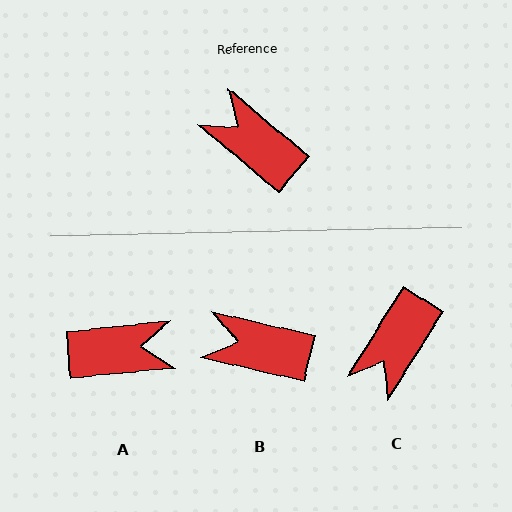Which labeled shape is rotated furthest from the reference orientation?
A, about 134 degrees away.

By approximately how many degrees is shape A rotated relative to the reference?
Approximately 134 degrees clockwise.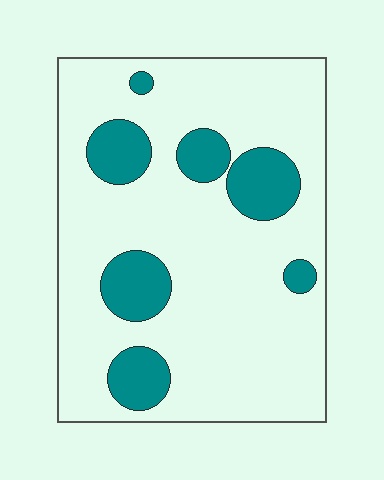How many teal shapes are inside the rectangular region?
7.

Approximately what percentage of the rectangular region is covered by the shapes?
Approximately 20%.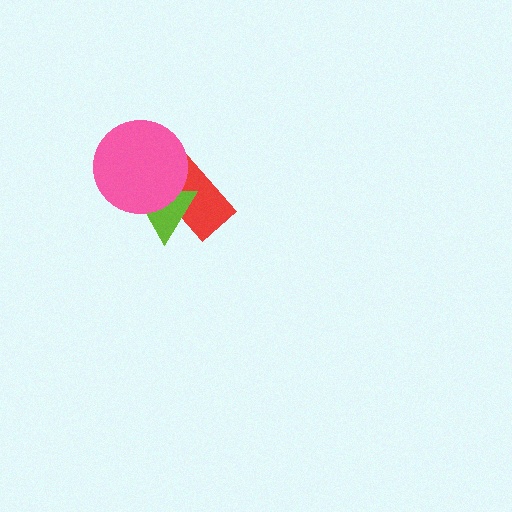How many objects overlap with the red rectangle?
2 objects overlap with the red rectangle.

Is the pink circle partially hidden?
No, no other shape covers it.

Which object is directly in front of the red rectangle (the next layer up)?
The lime triangle is directly in front of the red rectangle.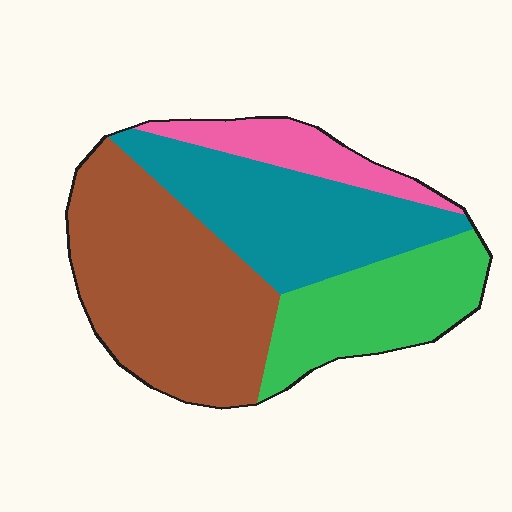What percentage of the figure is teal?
Teal takes up about one quarter (1/4) of the figure.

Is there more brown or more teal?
Brown.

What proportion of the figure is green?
Green takes up between a sixth and a third of the figure.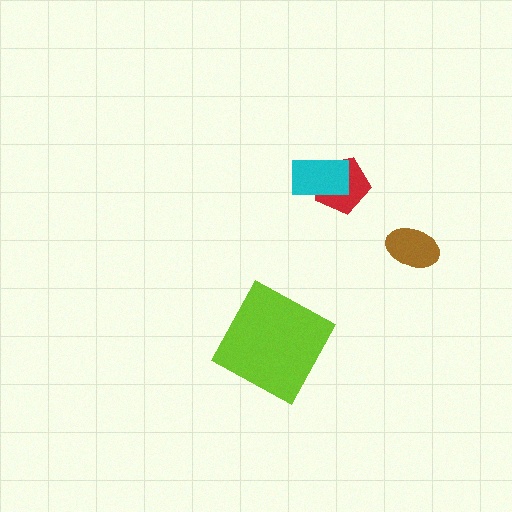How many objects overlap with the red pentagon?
1 object overlaps with the red pentagon.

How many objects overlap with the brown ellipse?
0 objects overlap with the brown ellipse.